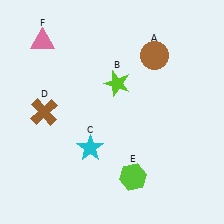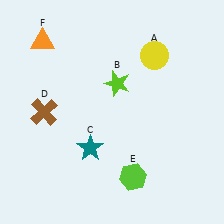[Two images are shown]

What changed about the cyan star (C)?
In Image 1, C is cyan. In Image 2, it changed to teal.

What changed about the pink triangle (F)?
In Image 1, F is pink. In Image 2, it changed to orange.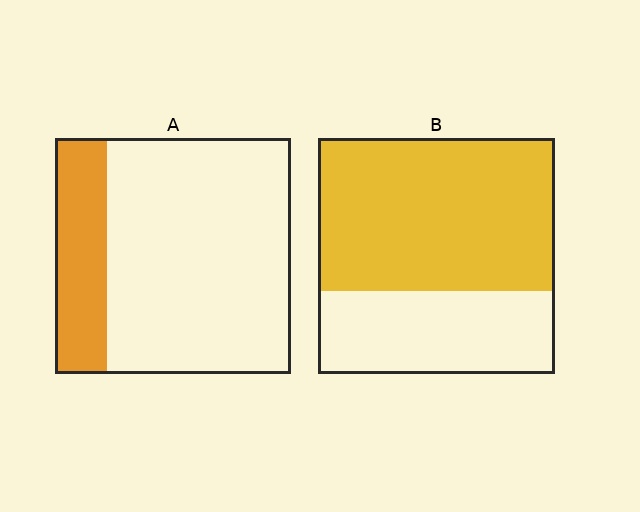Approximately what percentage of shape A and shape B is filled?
A is approximately 20% and B is approximately 65%.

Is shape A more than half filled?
No.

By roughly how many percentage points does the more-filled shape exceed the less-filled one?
By roughly 45 percentage points (B over A).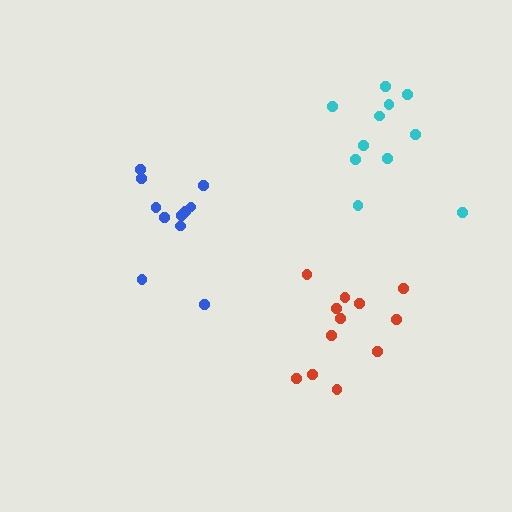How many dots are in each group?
Group 1: 11 dots, Group 2: 11 dots, Group 3: 12 dots (34 total).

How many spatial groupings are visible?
There are 3 spatial groupings.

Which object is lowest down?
The red cluster is bottommost.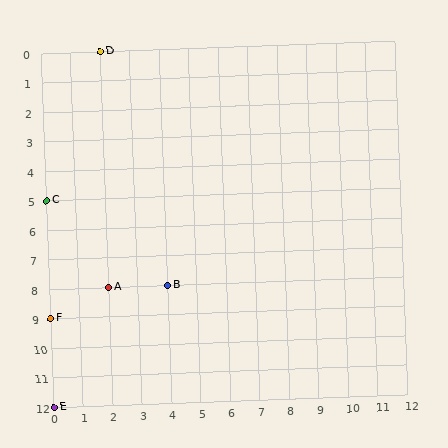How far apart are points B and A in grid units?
Points B and A are 2 columns apart.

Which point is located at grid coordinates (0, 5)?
Point C is at (0, 5).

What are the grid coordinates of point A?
Point A is at grid coordinates (2, 8).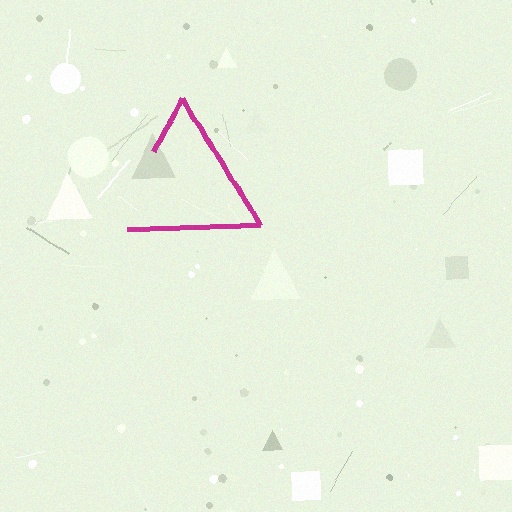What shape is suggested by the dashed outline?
The dashed outline suggests a triangle.